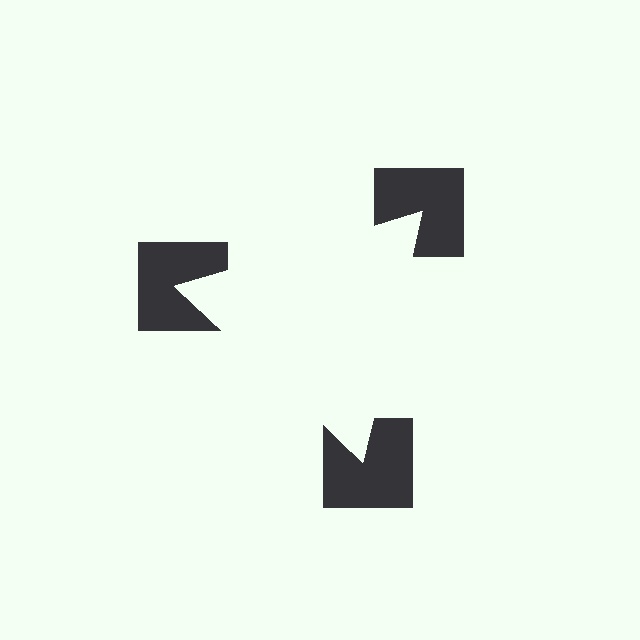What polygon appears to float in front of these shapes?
An illusory triangle — its edges are inferred from the aligned wedge cuts in the notched squares, not physically drawn.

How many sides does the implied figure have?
3 sides.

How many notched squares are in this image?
There are 3 — one at each vertex of the illusory triangle.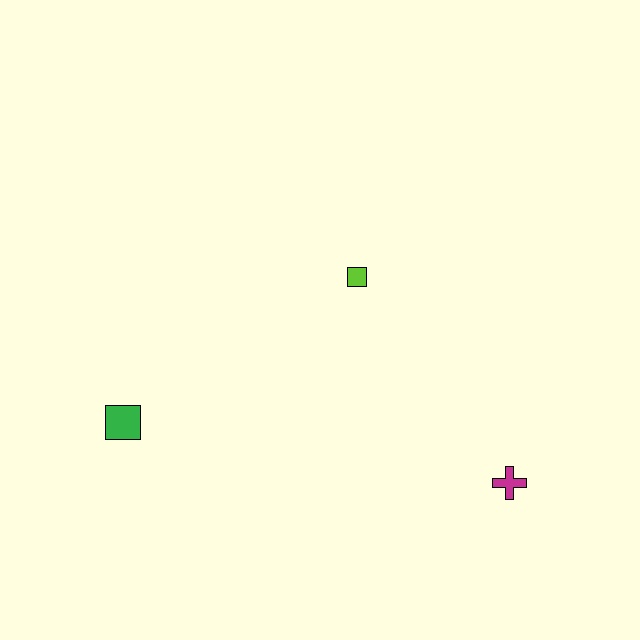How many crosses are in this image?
There is 1 cross.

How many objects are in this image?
There are 3 objects.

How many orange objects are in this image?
There are no orange objects.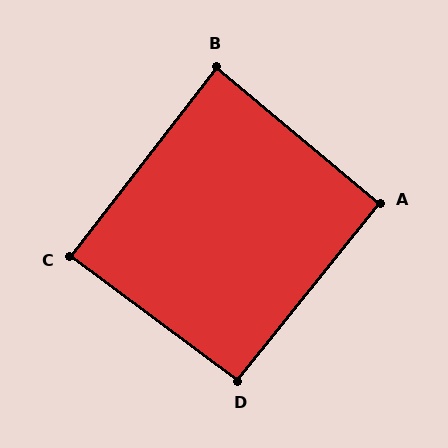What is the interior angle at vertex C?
Approximately 89 degrees (approximately right).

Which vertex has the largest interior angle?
D, at approximately 92 degrees.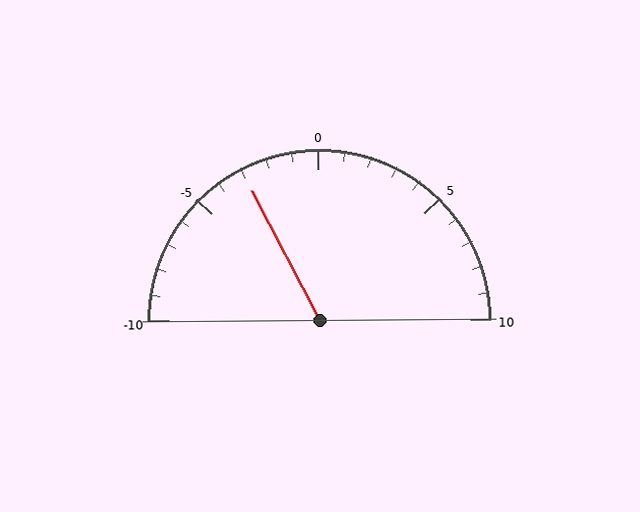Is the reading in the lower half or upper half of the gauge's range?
The reading is in the lower half of the range (-10 to 10).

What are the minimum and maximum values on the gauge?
The gauge ranges from -10 to 10.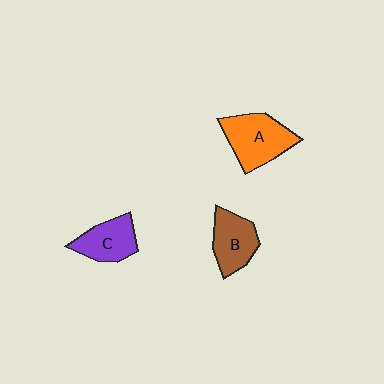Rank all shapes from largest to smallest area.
From largest to smallest: A (orange), B (brown), C (purple).